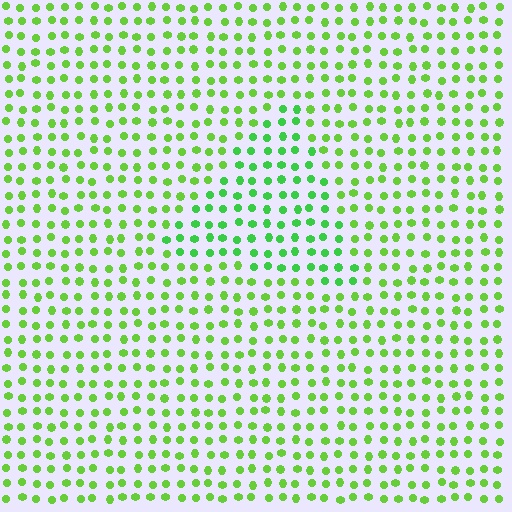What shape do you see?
I see a triangle.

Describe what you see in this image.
The image is filled with small lime elements in a uniform arrangement. A triangle-shaped region is visible where the elements are tinted to a slightly different hue, forming a subtle color boundary.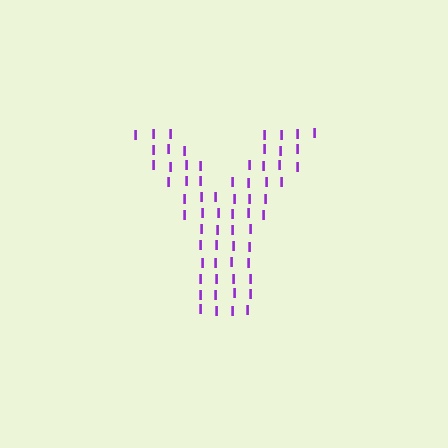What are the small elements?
The small elements are letter I's.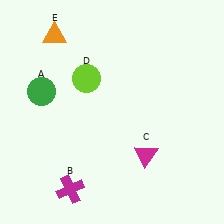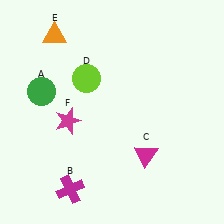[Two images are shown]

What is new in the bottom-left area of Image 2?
A magenta star (F) was added in the bottom-left area of Image 2.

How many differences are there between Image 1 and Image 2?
There is 1 difference between the two images.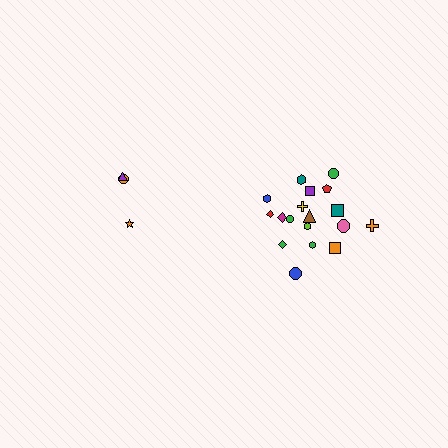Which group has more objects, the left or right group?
The right group.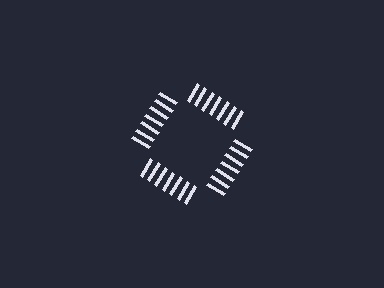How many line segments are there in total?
28 — 7 along each of the 4 edges.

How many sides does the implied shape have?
4 sides — the line-ends trace a square.